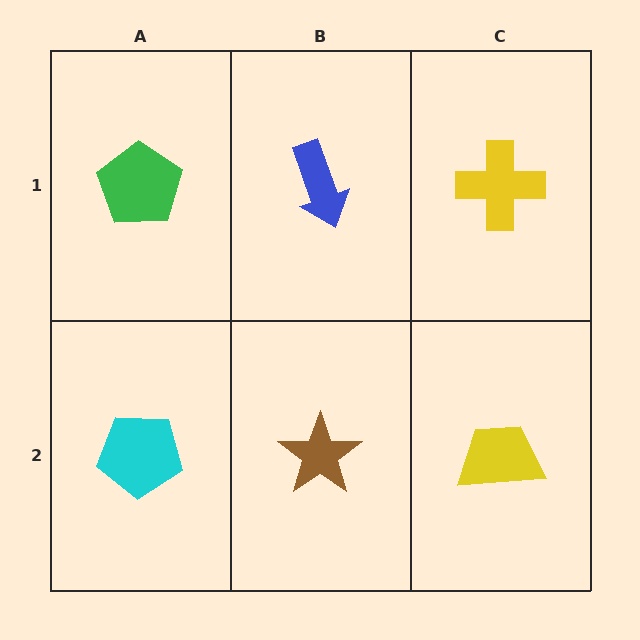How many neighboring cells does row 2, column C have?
2.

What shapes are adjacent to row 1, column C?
A yellow trapezoid (row 2, column C), a blue arrow (row 1, column B).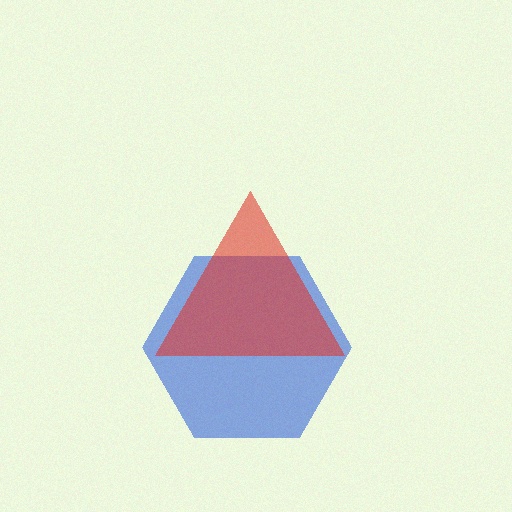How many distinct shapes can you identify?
There are 2 distinct shapes: a blue hexagon, a red triangle.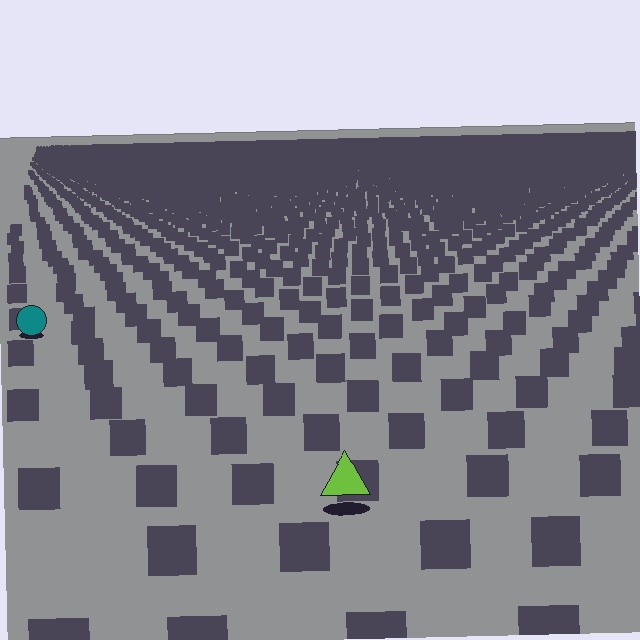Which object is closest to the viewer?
The lime triangle is closest. The texture marks near it are larger and more spread out.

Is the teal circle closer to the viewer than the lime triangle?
No. The lime triangle is closer — you can tell from the texture gradient: the ground texture is coarser near it.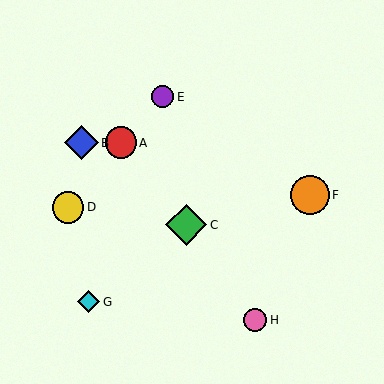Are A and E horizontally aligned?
No, A is at y≈143 and E is at y≈97.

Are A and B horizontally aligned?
Yes, both are at y≈143.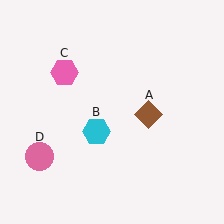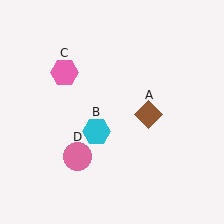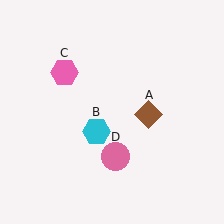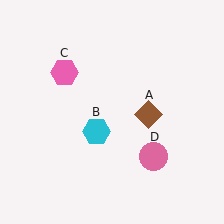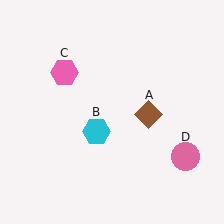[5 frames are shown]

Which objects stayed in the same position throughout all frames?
Brown diamond (object A) and cyan hexagon (object B) and pink hexagon (object C) remained stationary.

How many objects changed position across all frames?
1 object changed position: pink circle (object D).